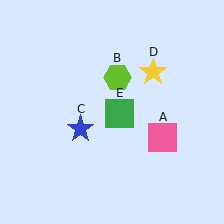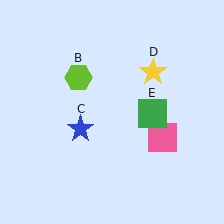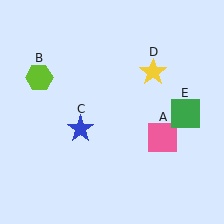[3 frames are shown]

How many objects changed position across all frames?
2 objects changed position: lime hexagon (object B), green square (object E).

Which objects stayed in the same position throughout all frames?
Pink square (object A) and blue star (object C) and yellow star (object D) remained stationary.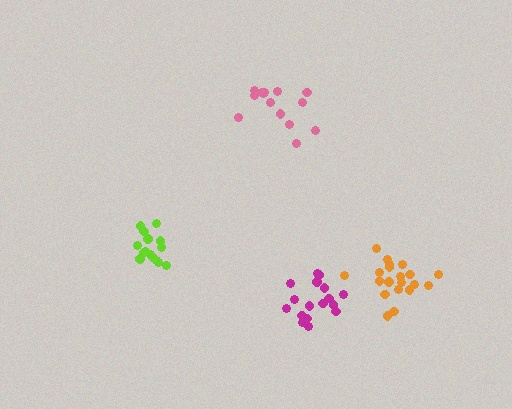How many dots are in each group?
Group 1: 18 dots, Group 2: 15 dots, Group 3: 21 dots, Group 4: 15 dots (69 total).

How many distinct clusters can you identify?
There are 4 distinct clusters.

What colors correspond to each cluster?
The clusters are colored: magenta, lime, orange, pink.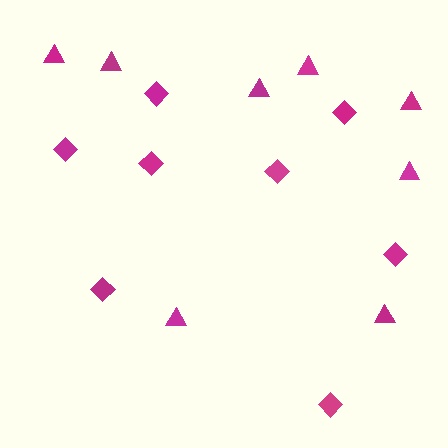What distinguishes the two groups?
There are 2 groups: one group of diamonds (8) and one group of triangles (8).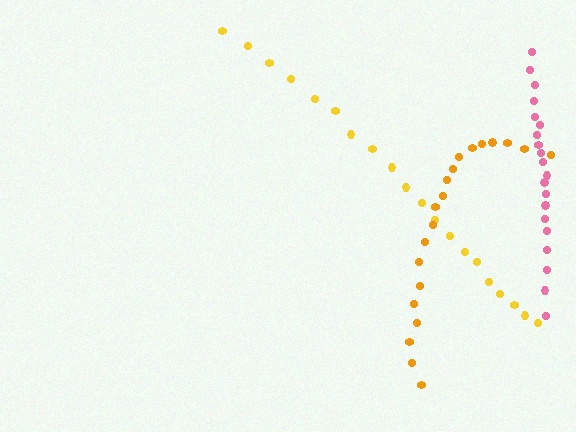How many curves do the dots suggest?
There are 3 distinct paths.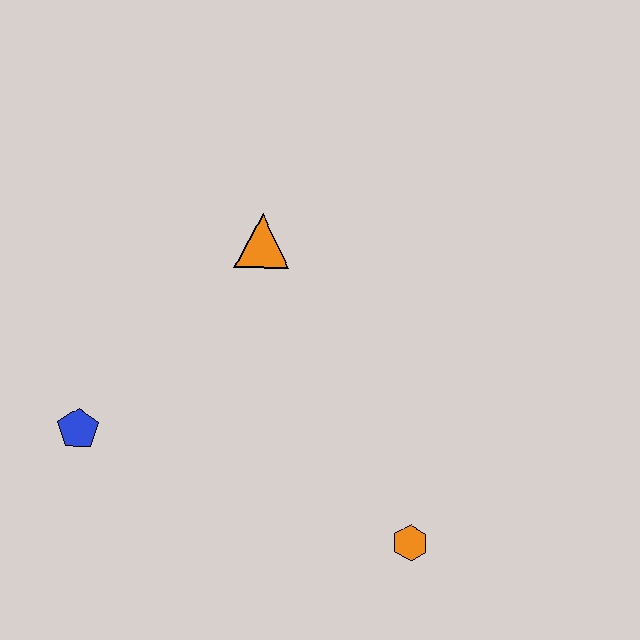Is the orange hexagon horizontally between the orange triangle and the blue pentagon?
No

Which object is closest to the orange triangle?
The blue pentagon is closest to the orange triangle.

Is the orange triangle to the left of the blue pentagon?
No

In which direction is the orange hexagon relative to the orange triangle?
The orange hexagon is below the orange triangle.